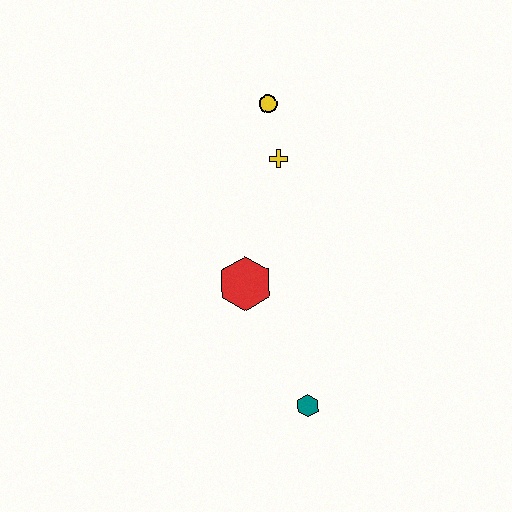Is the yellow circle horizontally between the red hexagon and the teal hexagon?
Yes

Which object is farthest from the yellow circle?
The teal hexagon is farthest from the yellow circle.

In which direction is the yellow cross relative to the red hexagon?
The yellow cross is above the red hexagon.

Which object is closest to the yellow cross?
The yellow circle is closest to the yellow cross.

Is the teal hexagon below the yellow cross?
Yes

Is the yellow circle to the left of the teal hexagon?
Yes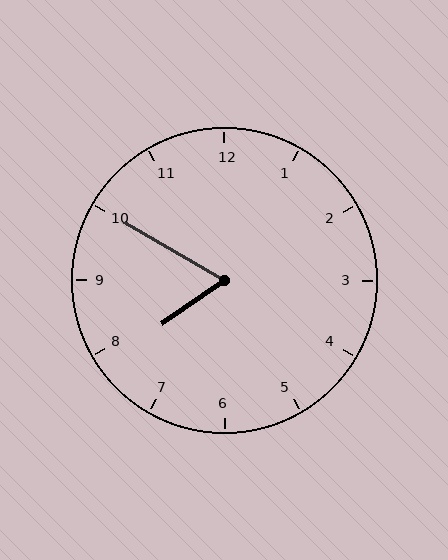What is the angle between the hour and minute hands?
Approximately 65 degrees.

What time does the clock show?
7:50.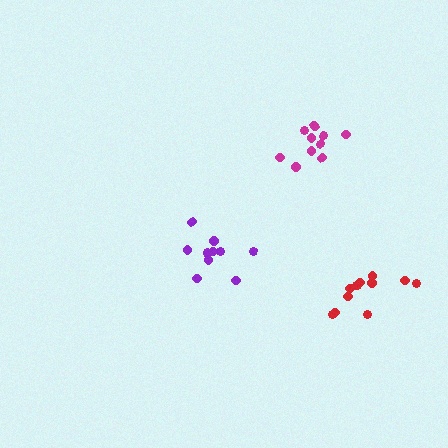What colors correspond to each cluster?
The clusters are colored: purple, magenta, red.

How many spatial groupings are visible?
There are 3 spatial groupings.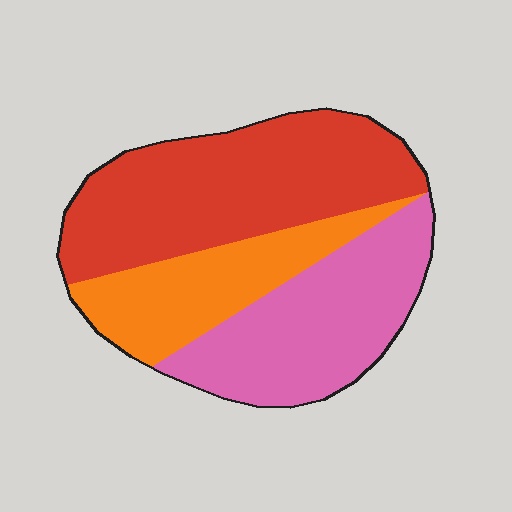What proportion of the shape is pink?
Pink takes up about one third (1/3) of the shape.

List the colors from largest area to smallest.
From largest to smallest: red, pink, orange.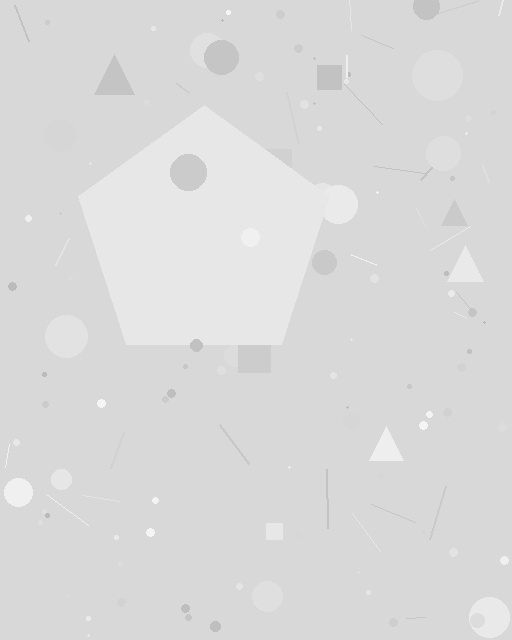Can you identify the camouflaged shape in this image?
The camouflaged shape is a pentagon.